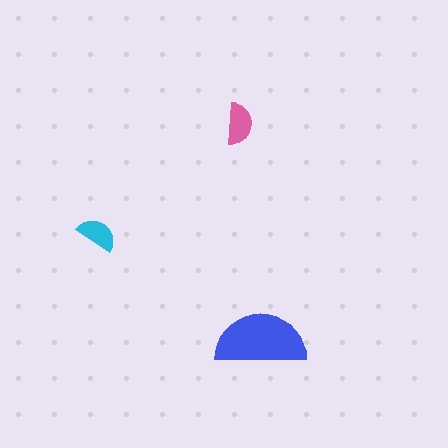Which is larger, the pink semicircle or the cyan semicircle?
The pink one.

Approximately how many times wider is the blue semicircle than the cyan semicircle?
About 2.5 times wider.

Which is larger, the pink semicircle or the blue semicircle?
The blue one.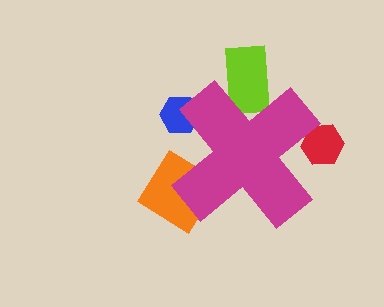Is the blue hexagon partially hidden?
Yes, the blue hexagon is partially hidden behind the magenta cross.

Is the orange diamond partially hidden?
Yes, the orange diamond is partially hidden behind the magenta cross.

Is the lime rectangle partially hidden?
Yes, the lime rectangle is partially hidden behind the magenta cross.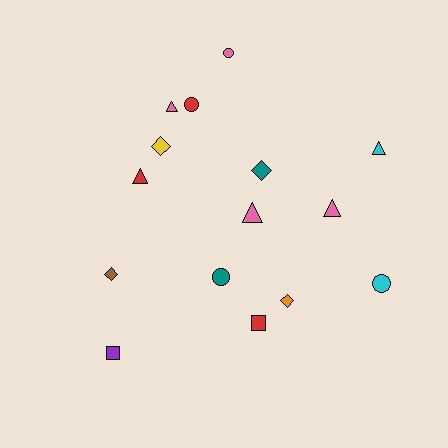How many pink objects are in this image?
There are 4 pink objects.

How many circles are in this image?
There are 4 circles.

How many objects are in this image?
There are 15 objects.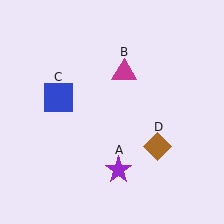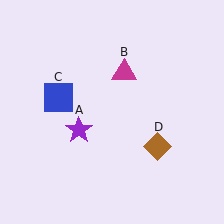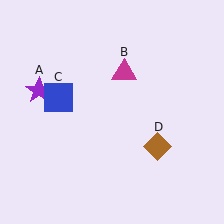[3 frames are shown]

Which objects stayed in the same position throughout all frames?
Magenta triangle (object B) and blue square (object C) and brown diamond (object D) remained stationary.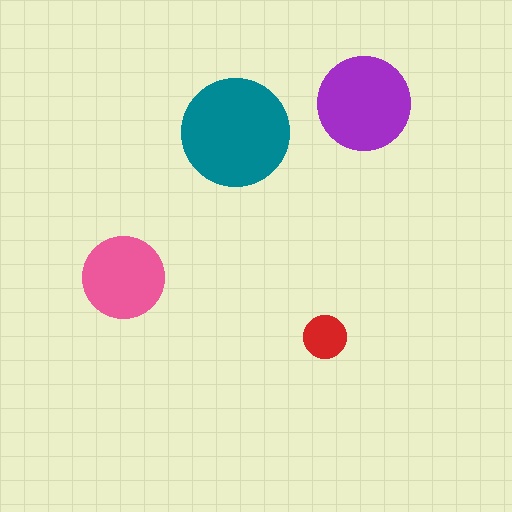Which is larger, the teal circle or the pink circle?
The teal one.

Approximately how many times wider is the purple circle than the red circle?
About 2 times wider.